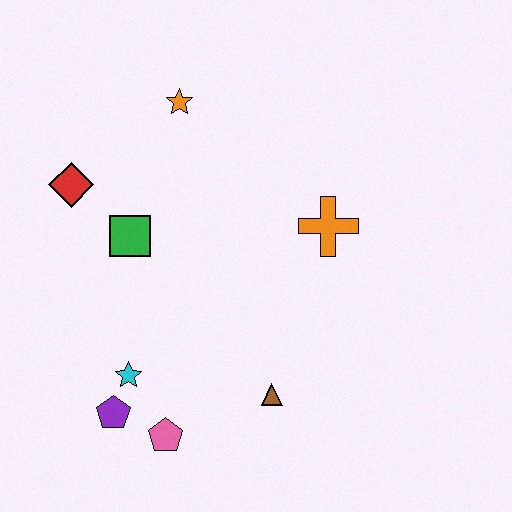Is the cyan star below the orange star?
Yes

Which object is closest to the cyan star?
The purple pentagon is closest to the cyan star.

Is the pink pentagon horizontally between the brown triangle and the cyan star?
Yes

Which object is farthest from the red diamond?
The brown triangle is farthest from the red diamond.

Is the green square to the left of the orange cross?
Yes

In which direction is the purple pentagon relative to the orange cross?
The purple pentagon is to the left of the orange cross.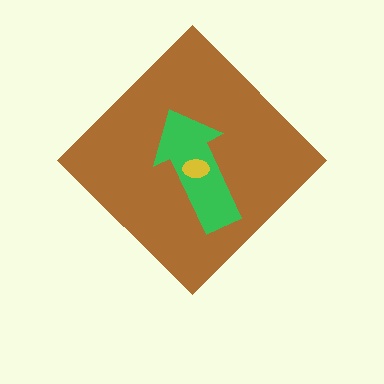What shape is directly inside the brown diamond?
The green arrow.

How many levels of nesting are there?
3.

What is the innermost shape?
The yellow ellipse.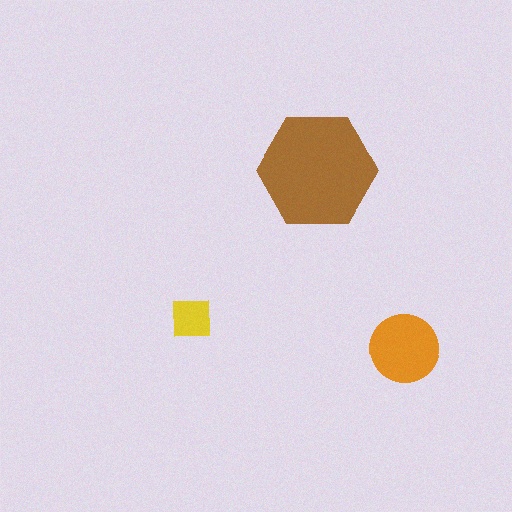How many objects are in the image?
There are 3 objects in the image.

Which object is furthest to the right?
The orange circle is rightmost.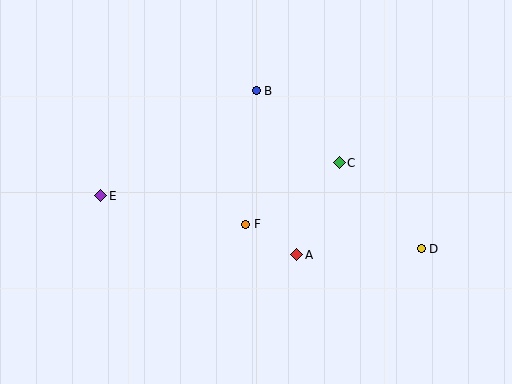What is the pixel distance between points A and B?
The distance between A and B is 169 pixels.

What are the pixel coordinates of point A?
Point A is at (297, 255).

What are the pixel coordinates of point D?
Point D is at (421, 249).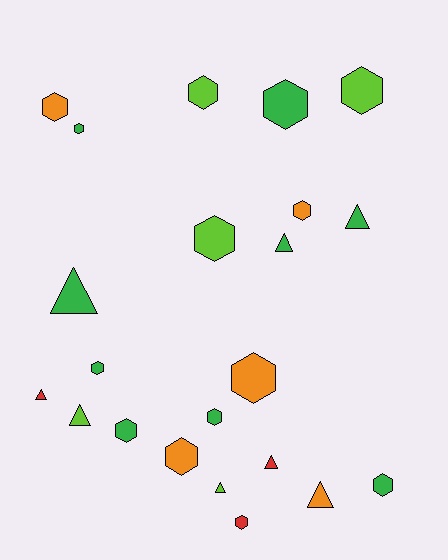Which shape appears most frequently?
Hexagon, with 14 objects.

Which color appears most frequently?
Green, with 9 objects.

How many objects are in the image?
There are 22 objects.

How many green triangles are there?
There are 3 green triangles.